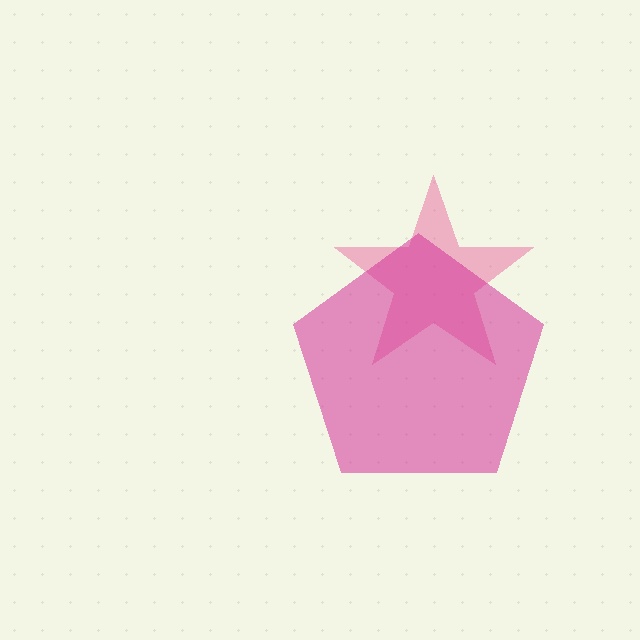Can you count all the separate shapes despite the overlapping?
Yes, there are 2 separate shapes.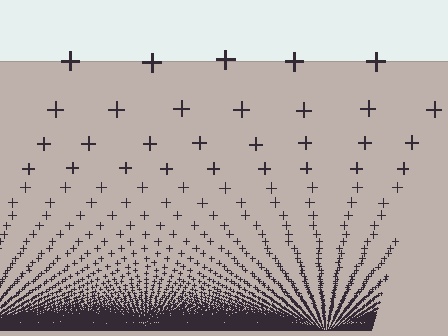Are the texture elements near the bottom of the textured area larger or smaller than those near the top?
Smaller. The gradient is inverted — elements near the bottom are smaller and denser.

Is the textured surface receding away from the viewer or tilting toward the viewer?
The surface appears to tilt toward the viewer. Texture elements get larger and sparser toward the top.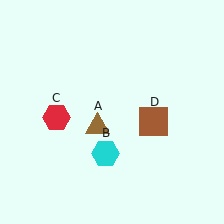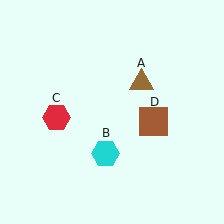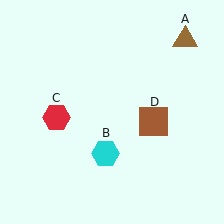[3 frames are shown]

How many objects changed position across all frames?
1 object changed position: brown triangle (object A).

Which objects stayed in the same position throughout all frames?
Cyan hexagon (object B) and red hexagon (object C) and brown square (object D) remained stationary.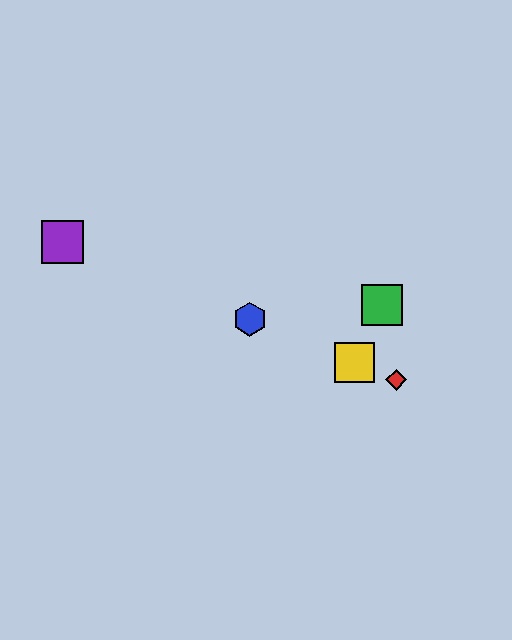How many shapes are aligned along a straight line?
4 shapes (the red diamond, the blue hexagon, the yellow square, the purple square) are aligned along a straight line.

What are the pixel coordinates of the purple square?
The purple square is at (63, 242).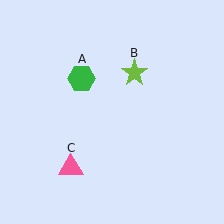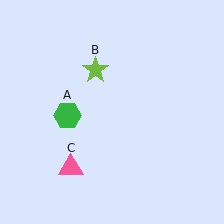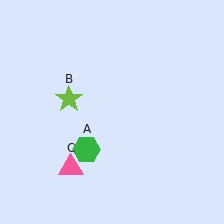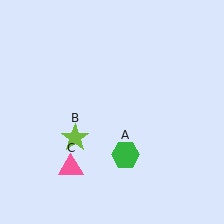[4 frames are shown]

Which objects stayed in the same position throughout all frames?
Pink triangle (object C) remained stationary.